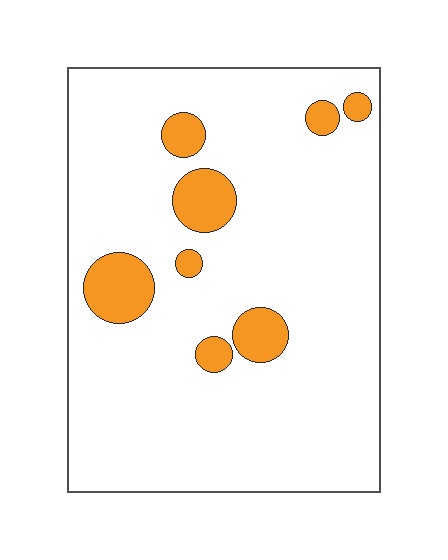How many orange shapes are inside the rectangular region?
8.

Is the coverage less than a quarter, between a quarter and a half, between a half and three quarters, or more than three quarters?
Less than a quarter.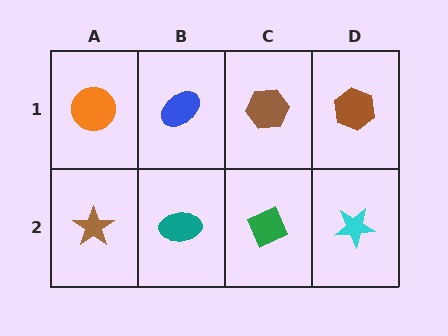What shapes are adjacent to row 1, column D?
A cyan star (row 2, column D), a brown hexagon (row 1, column C).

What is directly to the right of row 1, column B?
A brown hexagon.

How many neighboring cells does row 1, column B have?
3.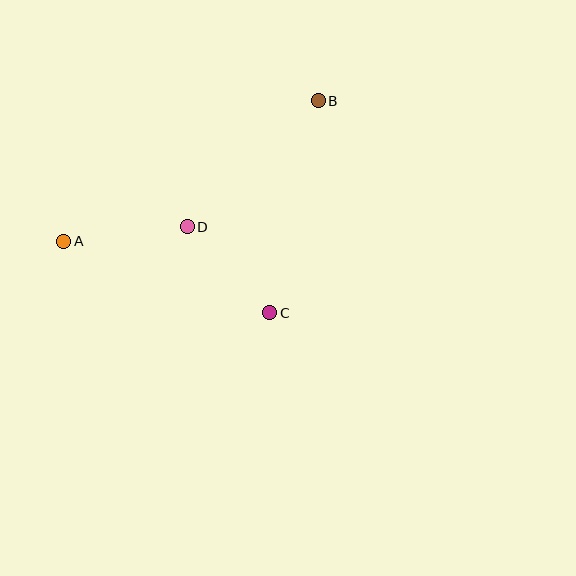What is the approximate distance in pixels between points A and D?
The distance between A and D is approximately 125 pixels.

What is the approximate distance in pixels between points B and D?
The distance between B and D is approximately 181 pixels.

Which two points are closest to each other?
Points C and D are closest to each other.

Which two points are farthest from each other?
Points A and B are farthest from each other.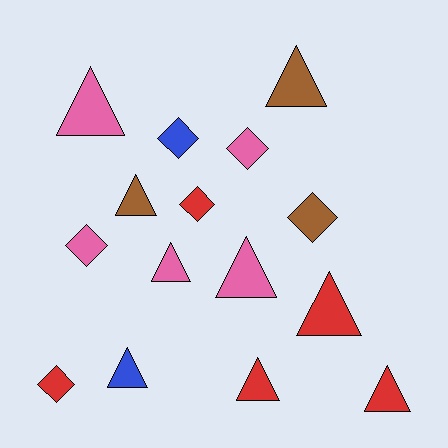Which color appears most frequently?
Red, with 5 objects.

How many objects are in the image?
There are 15 objects.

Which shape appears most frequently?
Triangle, with 9 objects.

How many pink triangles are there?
There are 3 pink triangles.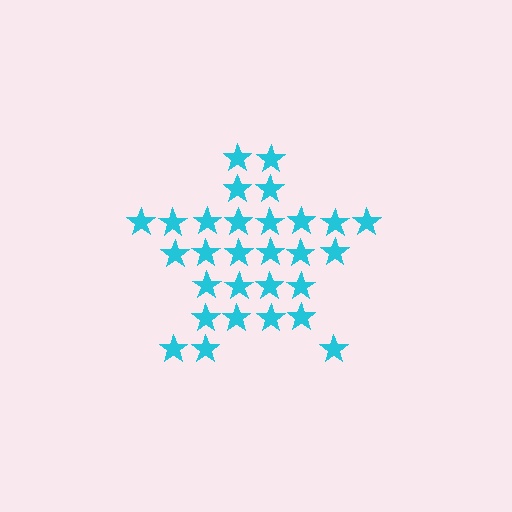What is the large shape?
The large shape is a star.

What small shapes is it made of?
It is made of small stars.